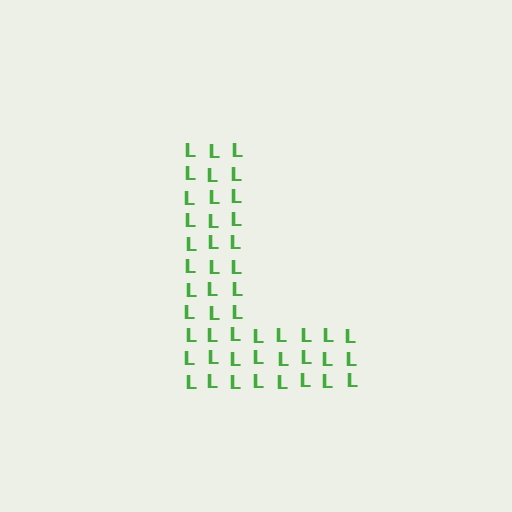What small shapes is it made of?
It is made of small letter L's.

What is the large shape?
The large shape is the letter L.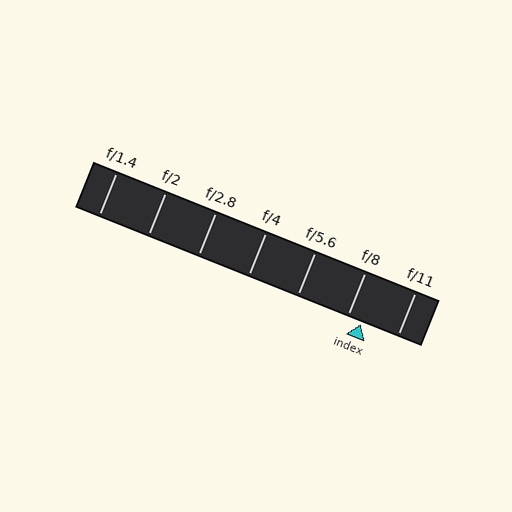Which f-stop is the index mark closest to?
The index mark is closest to f/8.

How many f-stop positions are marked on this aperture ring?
There are 7 f-stop positions marked.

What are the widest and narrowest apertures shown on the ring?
The widest aperture shown is f/1.4 and the narrowest is f/11.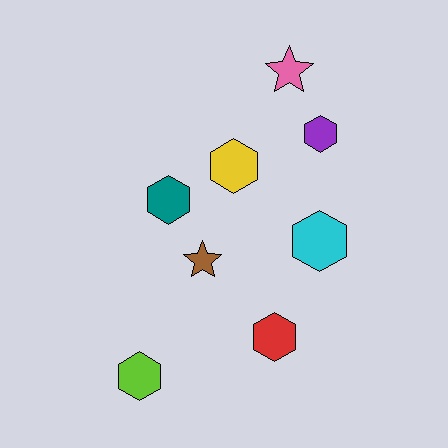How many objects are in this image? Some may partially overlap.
There are 8 objects.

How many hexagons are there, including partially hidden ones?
There are 6 hexagons.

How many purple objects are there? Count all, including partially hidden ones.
There is 1 purple object.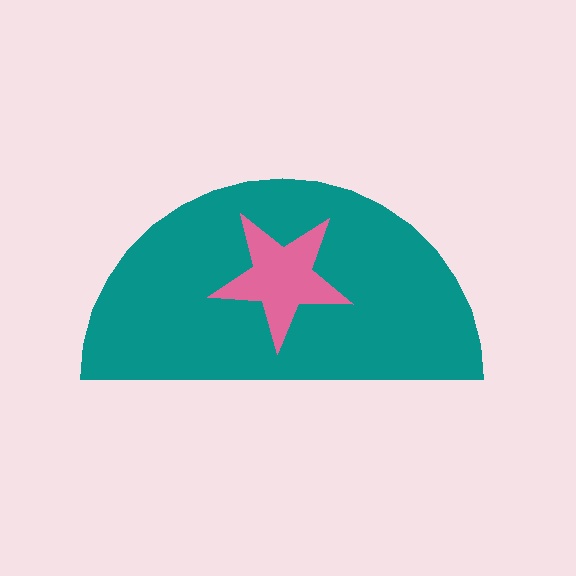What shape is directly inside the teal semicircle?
The pink star.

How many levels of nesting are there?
2.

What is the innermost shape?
The pink star.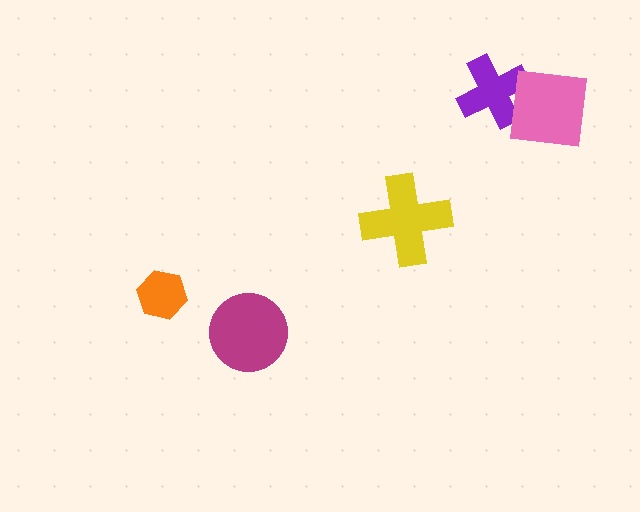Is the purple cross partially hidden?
Yes, it is partially covered by another shape.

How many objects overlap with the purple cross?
1 object overlaps with the purple cross.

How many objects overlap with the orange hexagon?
0 objects overlap with the orange hexagon.